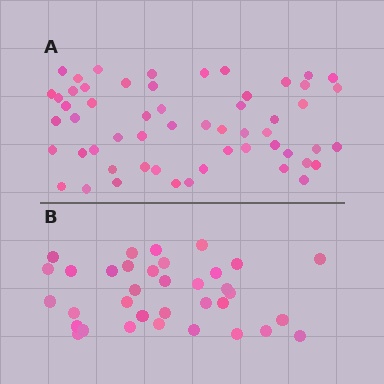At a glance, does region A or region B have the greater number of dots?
Region A (the top region) has more dots.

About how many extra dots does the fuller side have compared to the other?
Region A has approximately 20 more dots than region B.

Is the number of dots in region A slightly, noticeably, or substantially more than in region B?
Region A has substantially more. The ratio is roughly 1.6 to 1.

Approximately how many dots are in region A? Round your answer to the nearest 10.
About 60 dots. (The exact count is 56, which rounds to 60.)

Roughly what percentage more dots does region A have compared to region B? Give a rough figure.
About 60% more.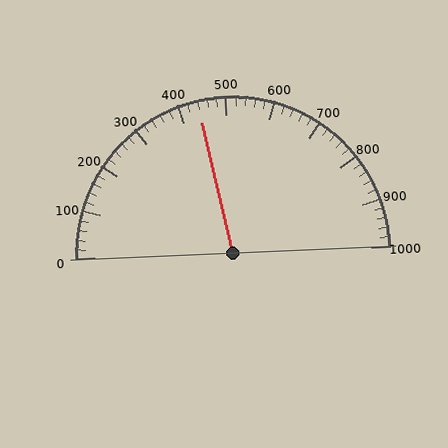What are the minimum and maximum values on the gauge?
The gauge ranges from 0 to 1000.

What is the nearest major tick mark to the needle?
The nearest major tick mark is 400.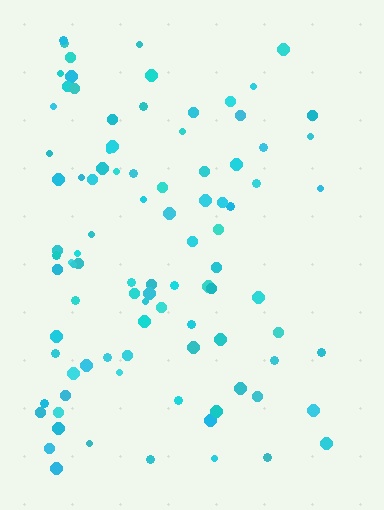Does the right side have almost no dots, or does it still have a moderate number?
Still a moderate number, just noticeably fewer than the left.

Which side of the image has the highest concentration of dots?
The left.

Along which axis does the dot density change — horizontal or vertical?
Horizontal.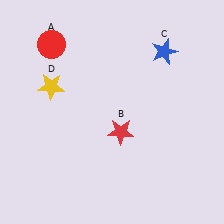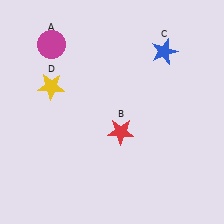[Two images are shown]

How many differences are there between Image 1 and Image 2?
There is 1 difference between the two images.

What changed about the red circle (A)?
In Image 1, A is red. In Image 2, it changed to magenta.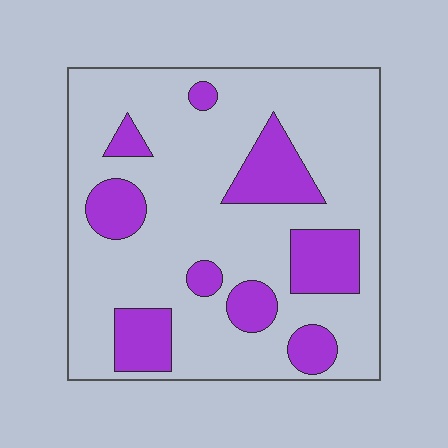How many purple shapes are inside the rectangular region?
9.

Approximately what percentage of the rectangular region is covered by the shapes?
Approximately 25%.